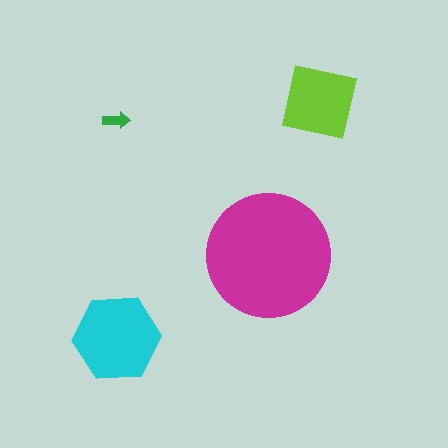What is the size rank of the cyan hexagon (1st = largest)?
2nd.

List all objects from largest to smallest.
The magenta circle, the cyan hexagon, the lime square, the green arrow.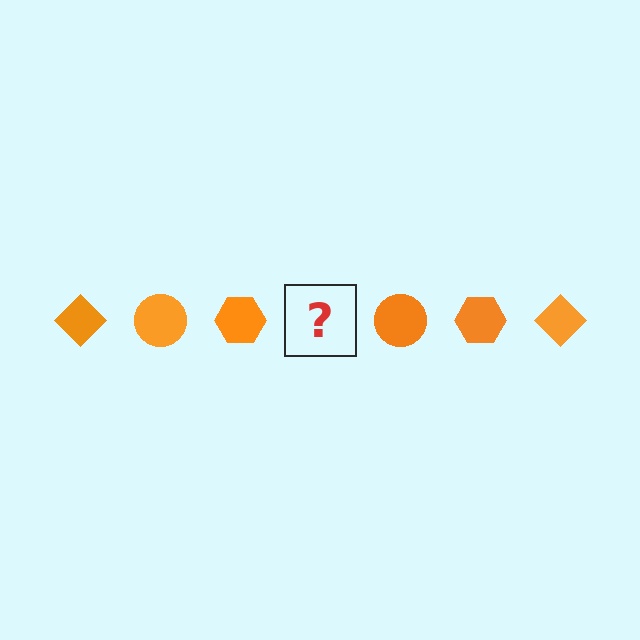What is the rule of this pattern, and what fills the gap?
The rule is that the pattern cycles through diamond, circle, hexagon shapes in orange. The gap should be filled with an orange diamond.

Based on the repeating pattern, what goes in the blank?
The blank should be an orange diamond.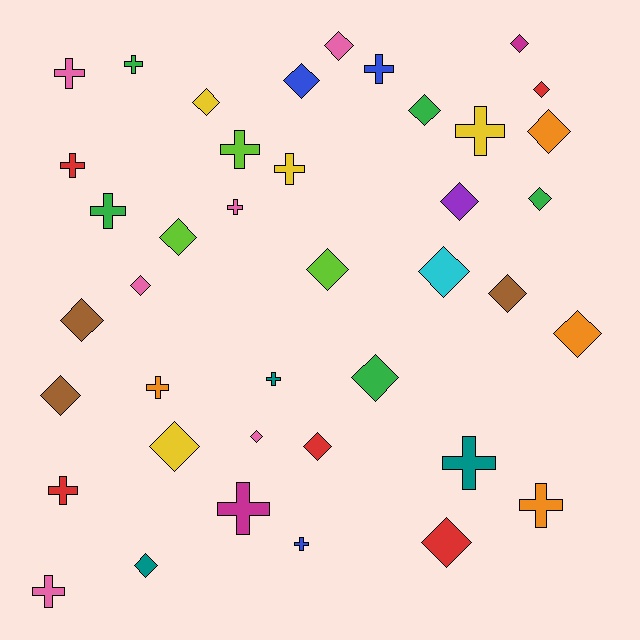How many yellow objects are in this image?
There are 4 yellow objects.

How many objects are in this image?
There are 40 objects.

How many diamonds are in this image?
There are 23 diamonds.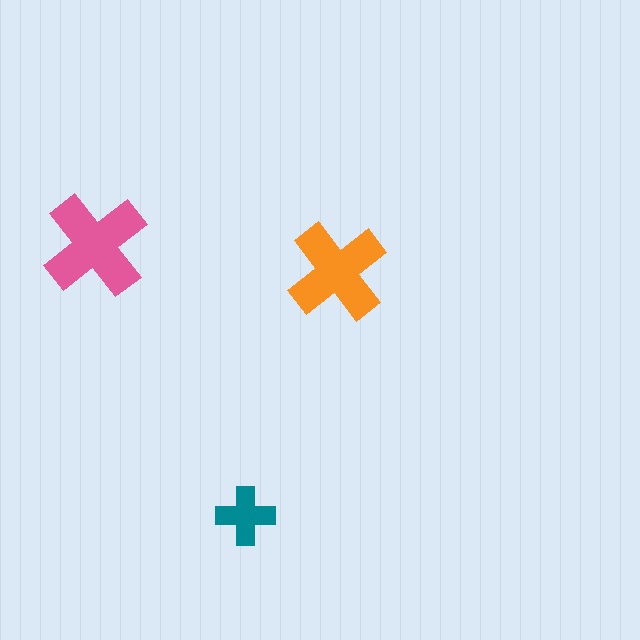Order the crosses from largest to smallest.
the pink one, the orange one, the teal one.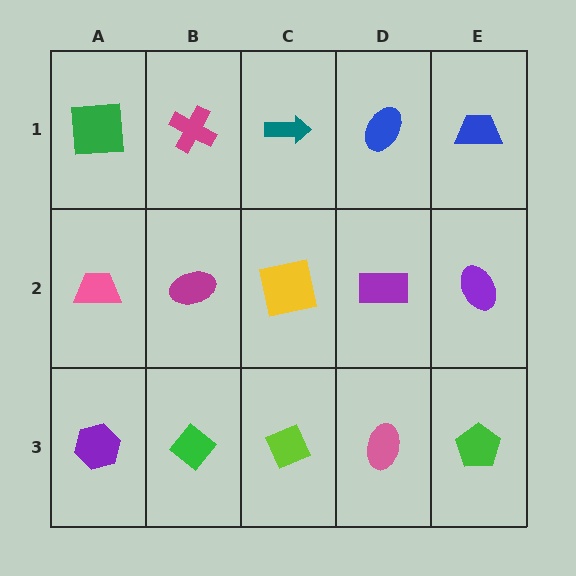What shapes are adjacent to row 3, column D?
A purple rectangle (row 2, column D), a lime diamond (row 3, column C), a green pentagon (row 3, column E).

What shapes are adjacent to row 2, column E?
A blue trapezoid (row 1, column E), a green pentagon (row 3, column E), a purple rectangle (row 2, column D).